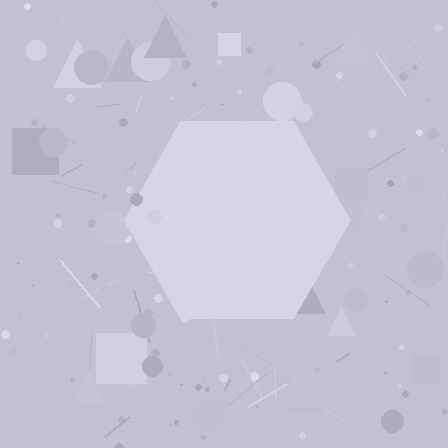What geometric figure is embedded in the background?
A hexagon is embedded in the background.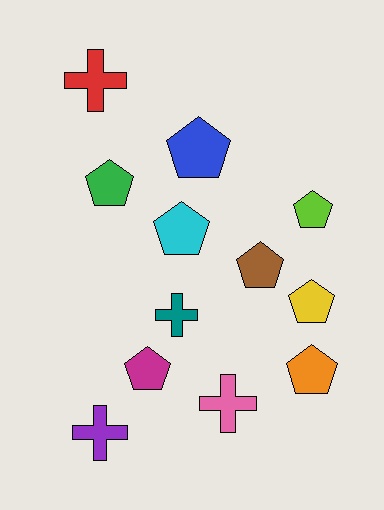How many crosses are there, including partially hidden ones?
There are 4 crosses.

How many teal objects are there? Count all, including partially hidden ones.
There is 1 teal object.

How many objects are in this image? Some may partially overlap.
There are 12 objects.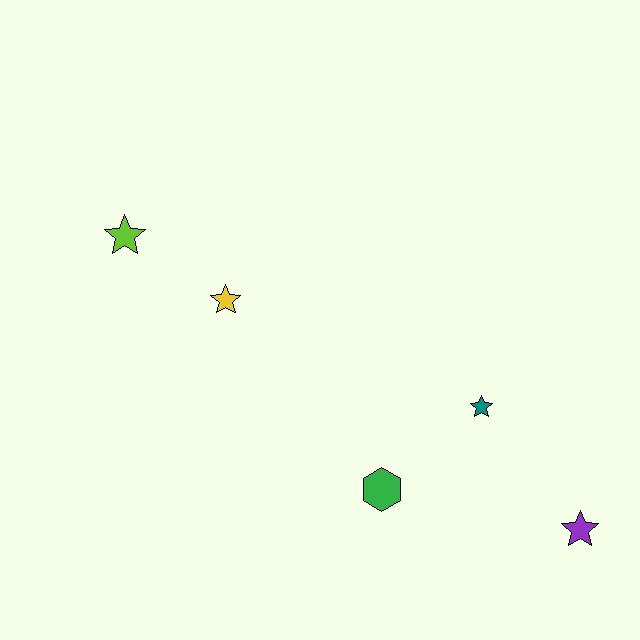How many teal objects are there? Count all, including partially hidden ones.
There is 1 teal object.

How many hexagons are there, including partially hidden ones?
There is 1 hexagon.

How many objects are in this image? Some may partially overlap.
There are 5 objects.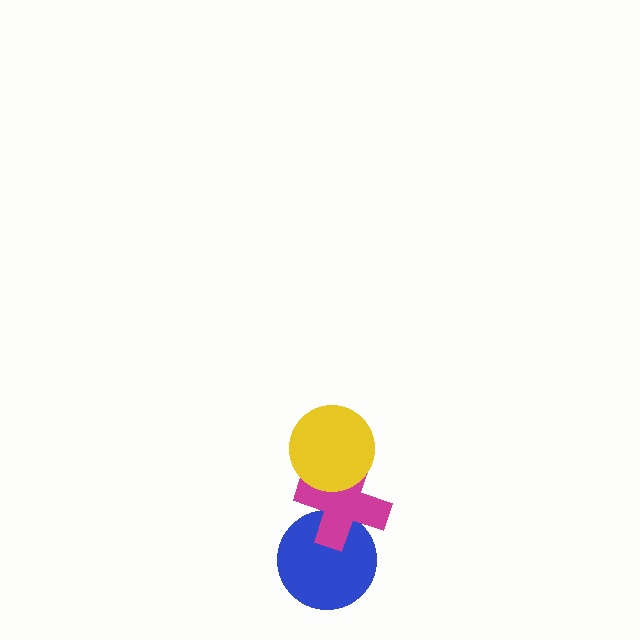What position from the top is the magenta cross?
The magenta cross is 2nd from the top.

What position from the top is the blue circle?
The blue circle is 3rd from the top.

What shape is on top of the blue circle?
The magenta cross is on top of the blue circle.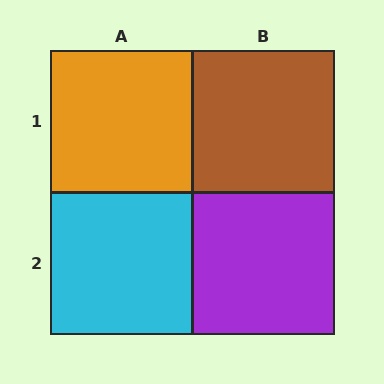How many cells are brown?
1 cell is brown.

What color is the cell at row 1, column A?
Orange.